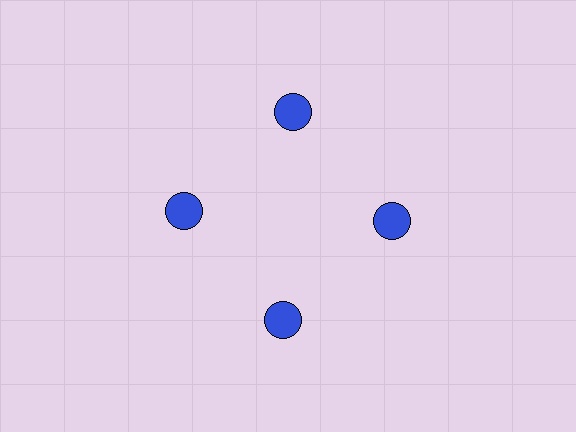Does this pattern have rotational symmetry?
Yes, this pattern has 4-fold rotational symmetry. It looks the same after rotating 90 degrees around the center.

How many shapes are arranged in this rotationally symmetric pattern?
There are 4 shapes, arranged in 4 groups of 1.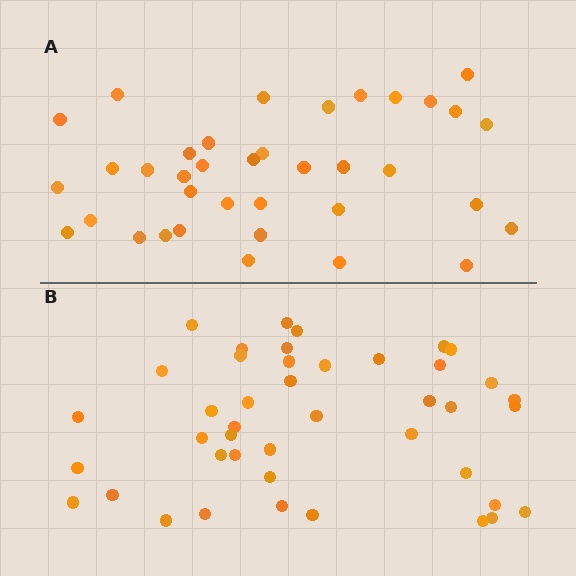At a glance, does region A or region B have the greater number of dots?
Region B (the bottom region) has more dots.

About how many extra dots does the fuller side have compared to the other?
Region B has about 6 more dots than region A.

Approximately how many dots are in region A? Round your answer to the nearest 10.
About 40 dots. (The exact count is 37, which rounds to 40.)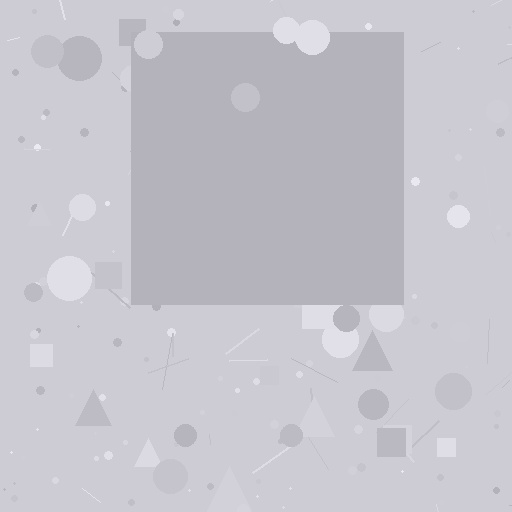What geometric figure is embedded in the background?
A square is embedded in the background.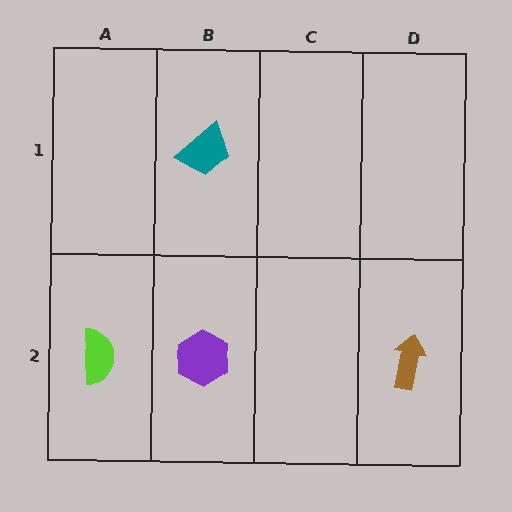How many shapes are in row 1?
1 shape.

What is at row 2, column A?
A lime semicircle.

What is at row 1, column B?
A teal trapezoid.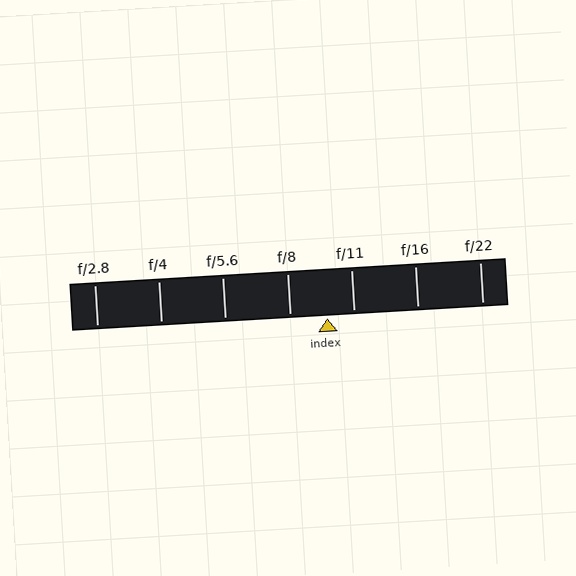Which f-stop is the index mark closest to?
The index mark is closest to f/11.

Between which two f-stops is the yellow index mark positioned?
The index mark is between f/8 and f/11.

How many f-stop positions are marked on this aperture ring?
There are 7 f-stop positions marked.